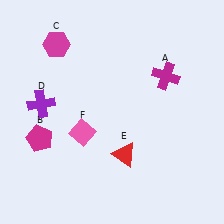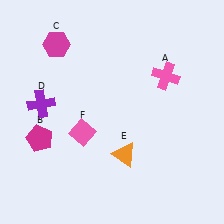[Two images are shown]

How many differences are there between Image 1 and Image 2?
There are 2 differences between the two images.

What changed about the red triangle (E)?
In Image 1, E is red. In Image 2, it changed to orange.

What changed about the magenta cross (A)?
In Image 1, A is magenta. In Image 2, it changed to pink.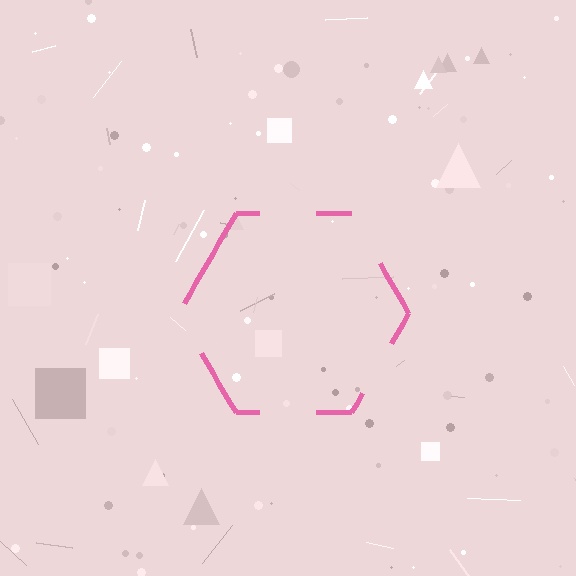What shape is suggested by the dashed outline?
The dashed outline suggests a hexagon.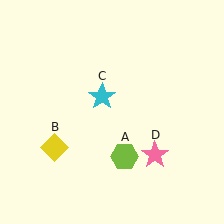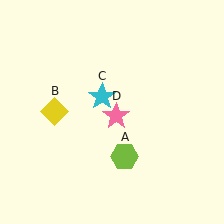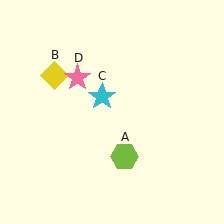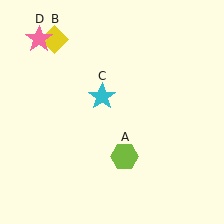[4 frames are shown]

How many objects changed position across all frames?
2 objects changed position: yellow diamond (object B), pink star (object D).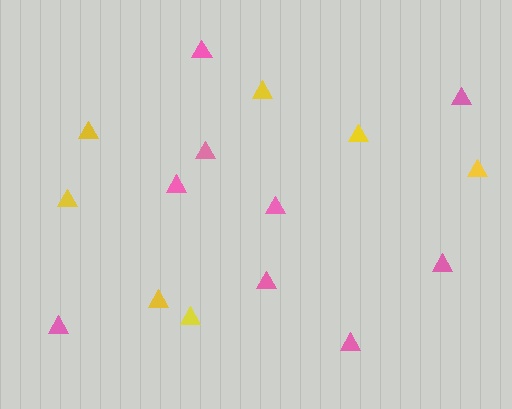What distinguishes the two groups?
There are 2 groups: one group of yellow triangles (7) and one group of pink triangles (9).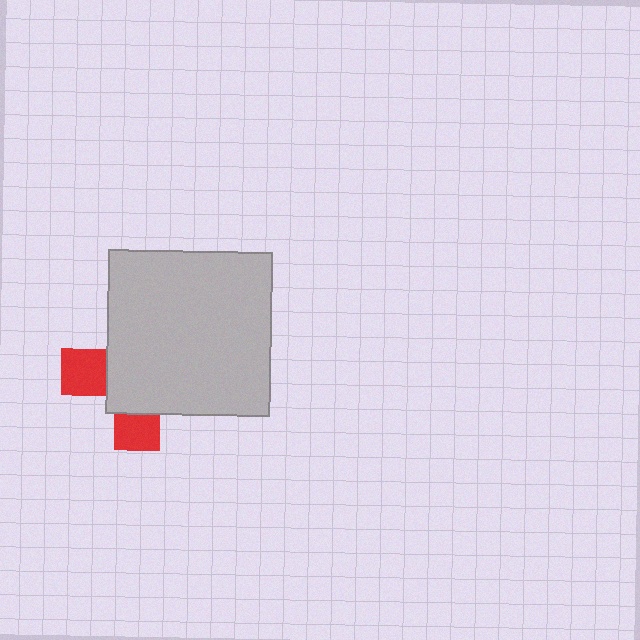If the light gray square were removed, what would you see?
You would see the complete red cross.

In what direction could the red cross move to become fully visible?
The red cross could move toward the lower-left. That would shift it out from behind the light gray square entirely.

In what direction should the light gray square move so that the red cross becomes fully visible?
The light gray square should move toward the upper-right. That is the shortest direction to clear the overlap and leave the red cross fully visible.